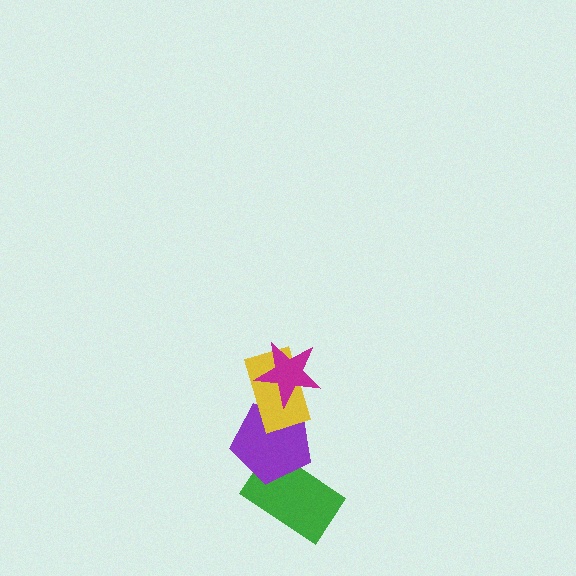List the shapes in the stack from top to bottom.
From top to bottom: the magenta star, the yellow rectangle, the purple pentagon, the green rectangle.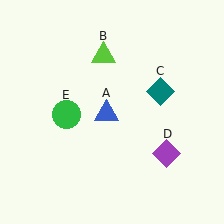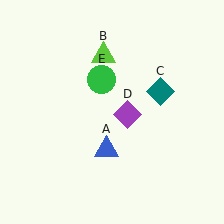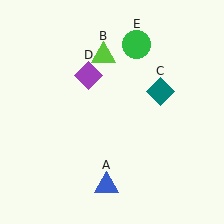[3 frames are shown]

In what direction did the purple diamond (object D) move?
The purple diamond (object D) moved up and to the left.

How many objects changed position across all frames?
3 objects changed position: blue triangle (object A), purple diamond (object D), green circle (object E).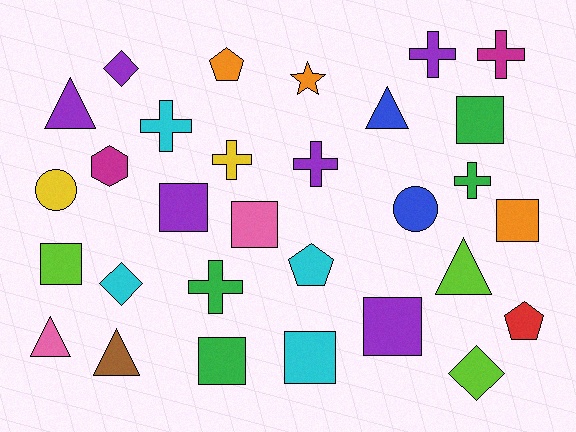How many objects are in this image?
There are 30 objects.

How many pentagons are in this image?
There are 3 pentagons.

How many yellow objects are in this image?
There are 2 yellow objects.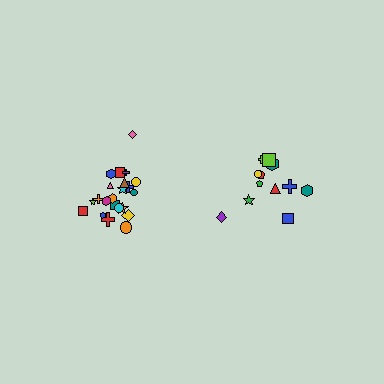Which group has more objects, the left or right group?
The left group.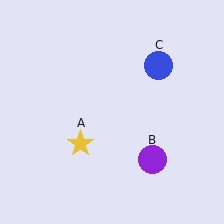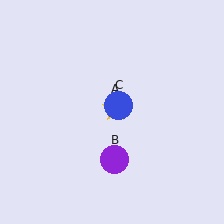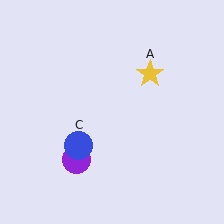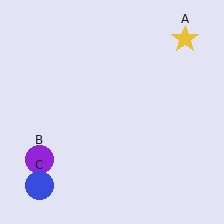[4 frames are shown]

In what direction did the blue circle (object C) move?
The blue circle (object C) moved down and to the left.